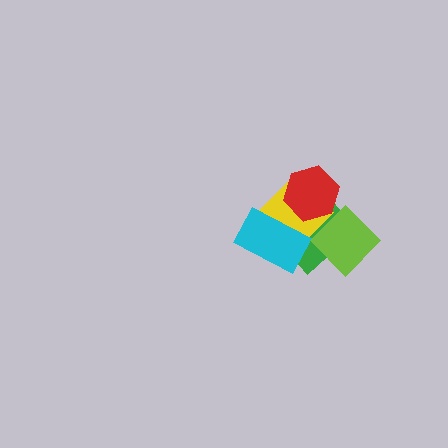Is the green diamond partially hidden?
Yes, it is partially covered by another shape.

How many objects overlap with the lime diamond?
2 objects overlap with the lime diamond.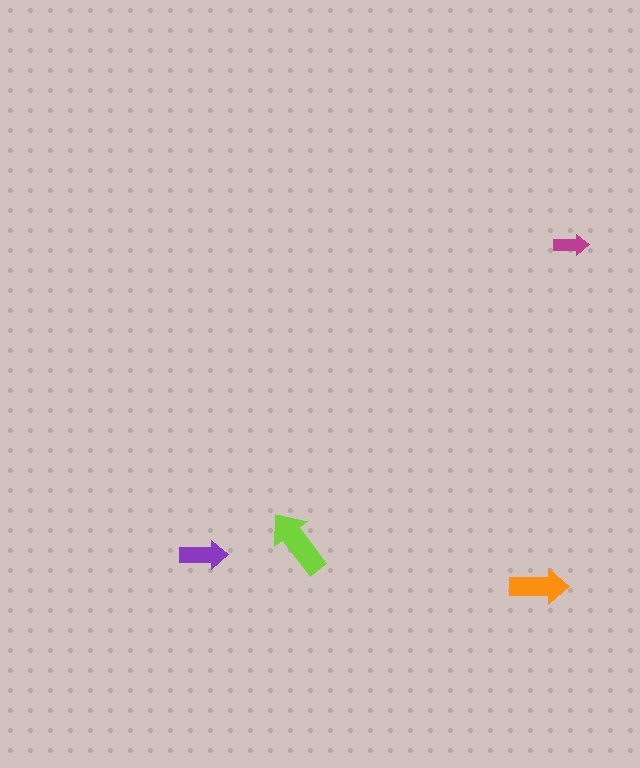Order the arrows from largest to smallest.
the lime one, the orange one, the purple one, the magenta one.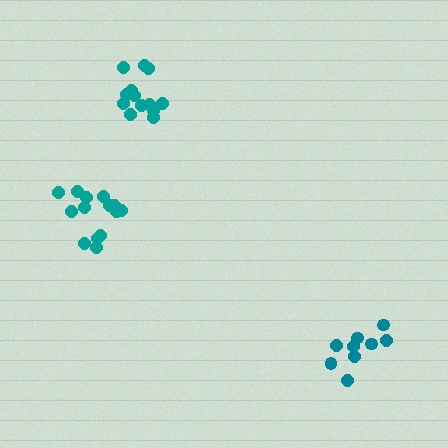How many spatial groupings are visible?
There are 3 spatial groupings.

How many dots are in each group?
Group 1: 15 dots, Group 2: 10 dots, Group 3: 13 dots (38 total).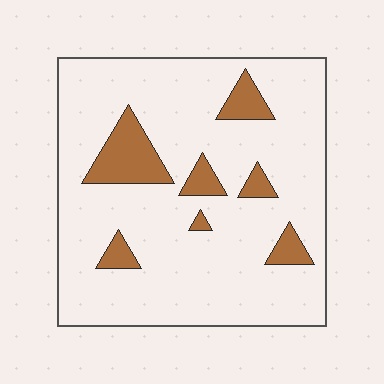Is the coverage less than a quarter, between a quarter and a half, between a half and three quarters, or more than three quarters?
Less than a quarter.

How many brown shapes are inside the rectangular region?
7.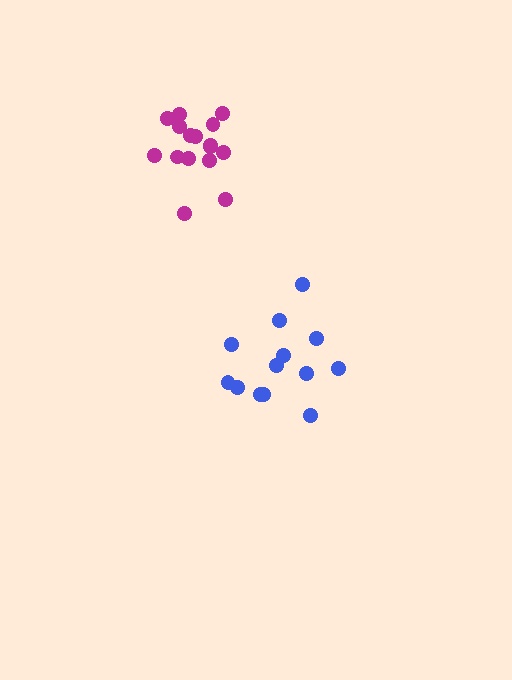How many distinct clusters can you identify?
There are 2 distinct clusters.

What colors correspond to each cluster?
The clusters are colored: magenta, blue.